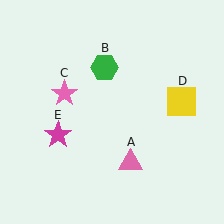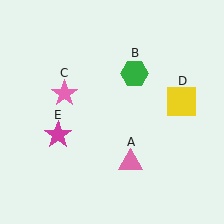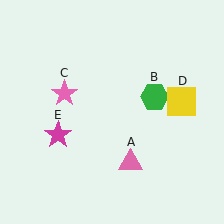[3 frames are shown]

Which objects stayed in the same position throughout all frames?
Pink triangle (object A) and pink star (object C) and yellow square (object D) and magenta star (object E) remained stationary.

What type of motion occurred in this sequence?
The green hexagon (object B) rotated clockwise around the center of the scene.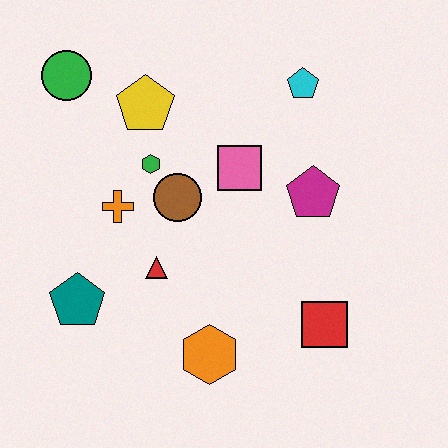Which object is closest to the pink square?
The brown circle is closest to the pink square.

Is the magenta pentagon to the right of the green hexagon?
Yes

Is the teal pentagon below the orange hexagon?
No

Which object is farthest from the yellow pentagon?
The red square is farthest from the yellow pentagon.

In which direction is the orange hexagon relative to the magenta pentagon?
The orange hexagon is below the magenta pentagon.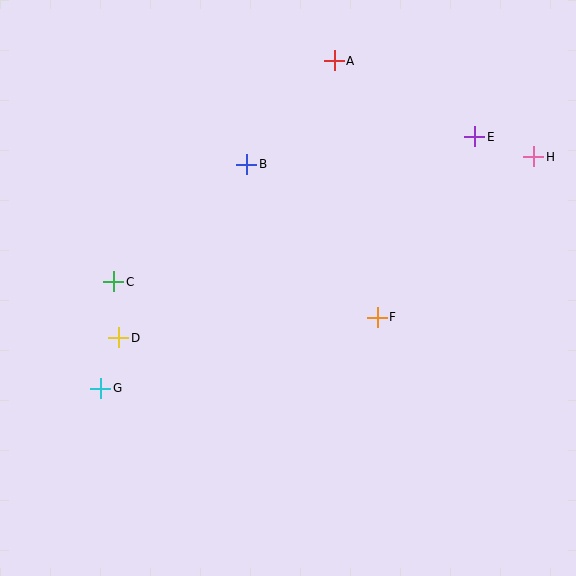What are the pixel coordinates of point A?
Point A is at (334, 61).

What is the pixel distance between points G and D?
The distance between G and D is 53 pixels.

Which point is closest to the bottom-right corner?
Point F is closest to the bottom-right corner.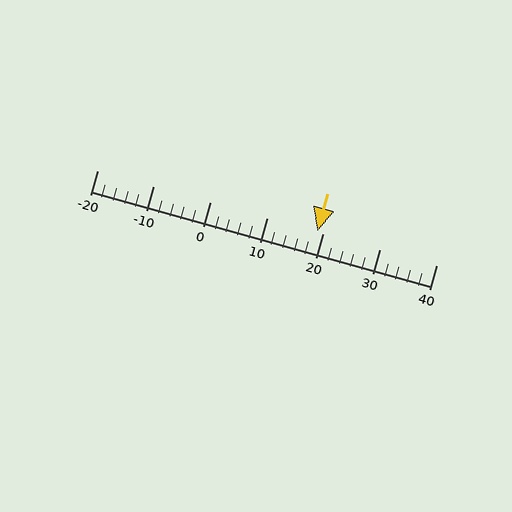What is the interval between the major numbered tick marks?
The major tick marks are spaced 10 units apart.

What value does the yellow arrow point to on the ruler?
The yellow arrow points to approximately 19.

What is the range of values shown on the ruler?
The ruler shows values from -20 to 40.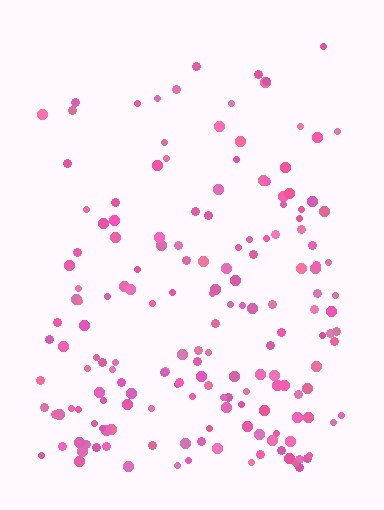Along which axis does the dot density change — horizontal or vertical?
Vertical.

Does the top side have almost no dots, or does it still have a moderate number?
Still a moderate number, just noticeably fewer than the bottom.